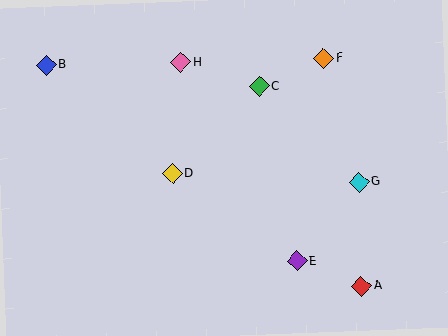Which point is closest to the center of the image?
Point D at (173, 174) is closest to the center.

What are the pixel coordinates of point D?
Point D is at (173, 174).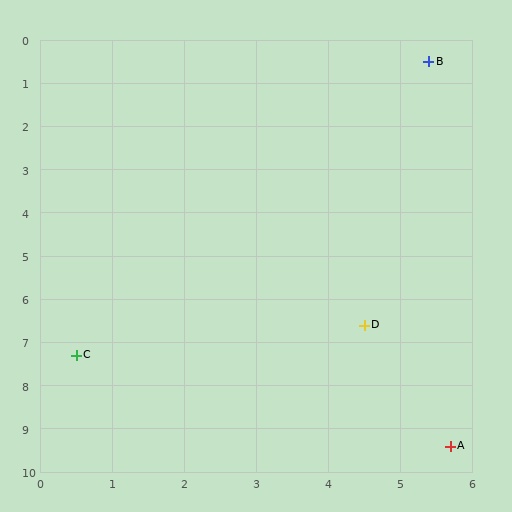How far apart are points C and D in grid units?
Points C and D are about 4.1 grid units apart.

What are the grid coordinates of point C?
Point C is at approximately (0.5, 7.3).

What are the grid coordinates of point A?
Point A is at approximately (5.7, 9.4).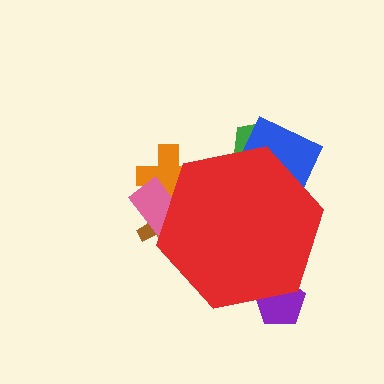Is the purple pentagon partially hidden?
Yes, the purple pentagon is partially hidden behind the red hexagon.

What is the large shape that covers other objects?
A red hexagon.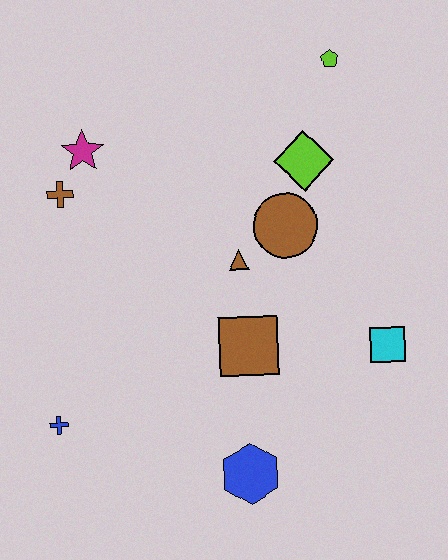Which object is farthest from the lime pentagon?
The blue cross is farthest from the lime pentagon.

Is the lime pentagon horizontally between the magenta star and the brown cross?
No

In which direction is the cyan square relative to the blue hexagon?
The cyan square is to the right of the blue hexagon.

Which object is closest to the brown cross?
The magenta star is closest to the brown cross.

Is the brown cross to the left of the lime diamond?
Yes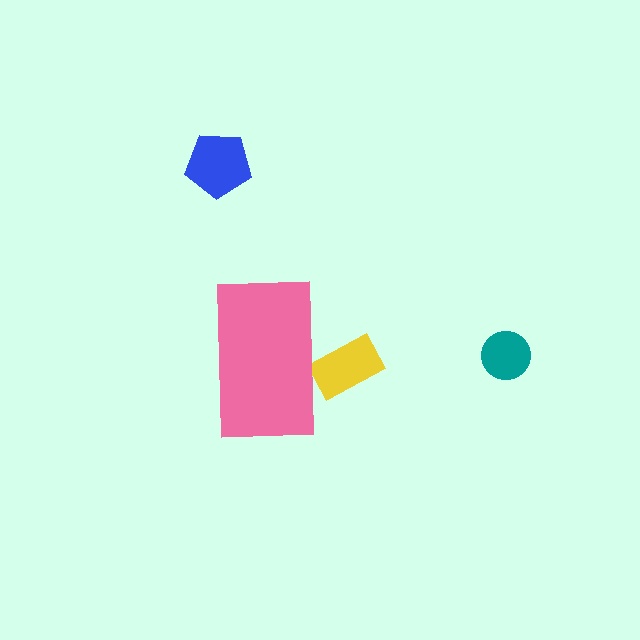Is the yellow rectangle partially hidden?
Yes, the yellow rectangle is partially hidden behind the pink rectangle.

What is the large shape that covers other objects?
A pink rectangle.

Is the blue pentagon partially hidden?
No, the blue pentagon is fully visible.